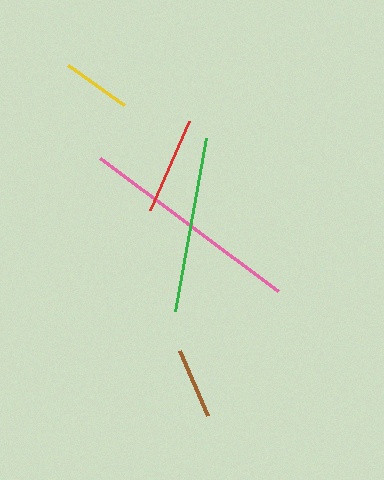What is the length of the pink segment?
The pink segment is approximately 222 pixels long.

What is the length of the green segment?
The green segment is approximately 175 pixels long.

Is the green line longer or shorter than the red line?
The green line is longer than the red line.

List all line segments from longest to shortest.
From longest to shortest: pink, green, red, brown, yellow.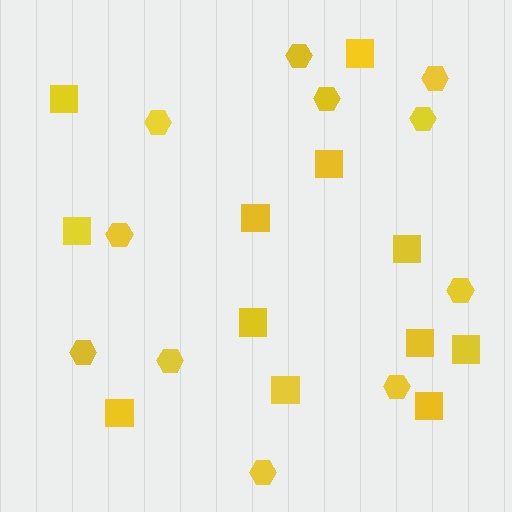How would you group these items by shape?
There are 2 groups: one group of squares (12) and one group of hexagons (11).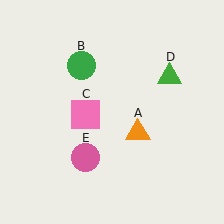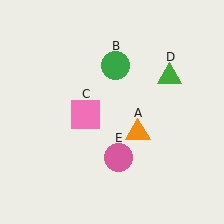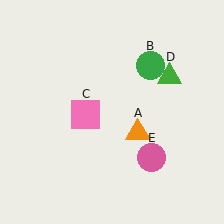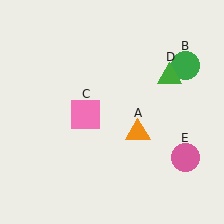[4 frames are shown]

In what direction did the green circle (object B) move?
The green circle (object B) moved right.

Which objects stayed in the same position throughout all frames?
Orange triangle (object A) and pink square (object C) and green triangle (object D) remained stationary.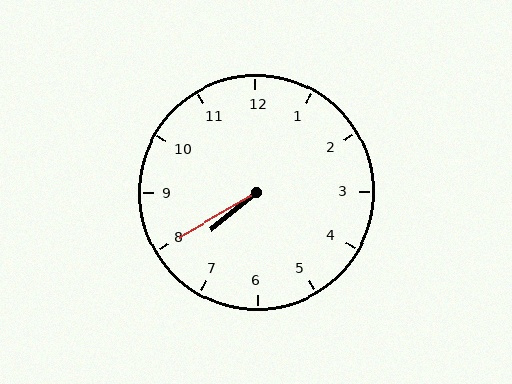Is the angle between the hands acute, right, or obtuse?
It is acute.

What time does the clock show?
7:40.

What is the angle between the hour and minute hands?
Approximately 10 degrees.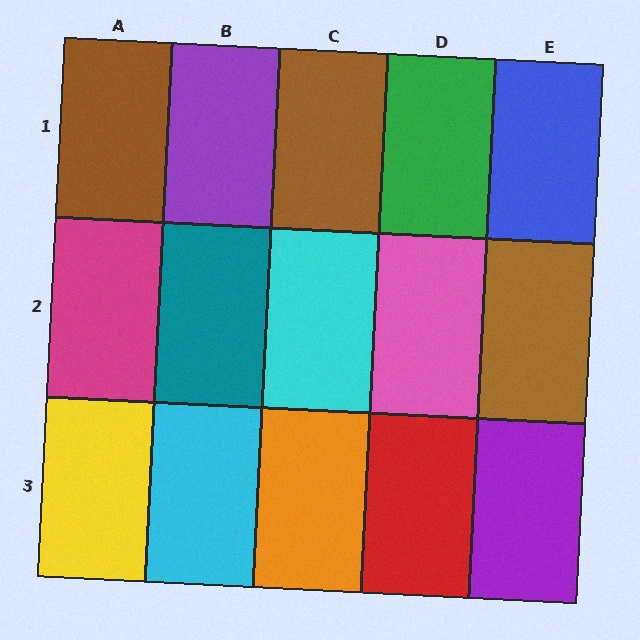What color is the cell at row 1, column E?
Blue.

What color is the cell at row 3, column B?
Cyan.